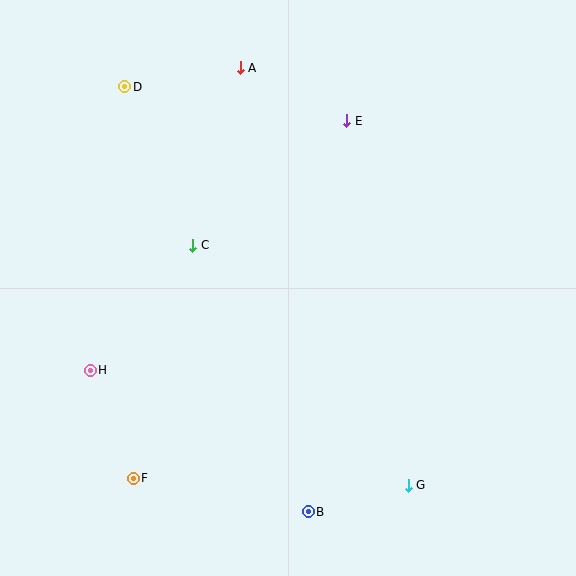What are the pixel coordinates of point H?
Point H is at (90, 370).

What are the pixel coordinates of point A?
Point A is at (240, 68).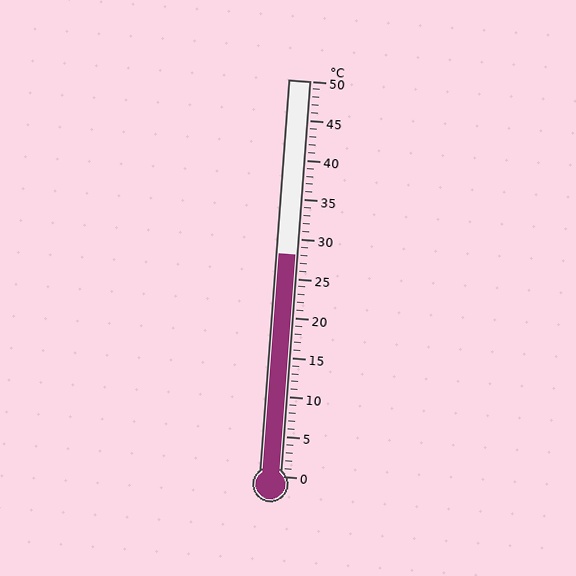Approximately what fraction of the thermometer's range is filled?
The thermometer is filled to approximately 55% of its range.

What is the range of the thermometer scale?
The thermometer scale ranges from 0°C to 50°C.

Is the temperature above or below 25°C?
The temperature is above 25°C.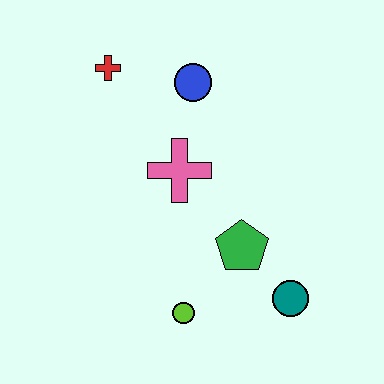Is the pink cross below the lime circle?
No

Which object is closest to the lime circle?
The green pentagon is closest to the lime circle.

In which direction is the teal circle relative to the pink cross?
The teal circle is below the pink cross.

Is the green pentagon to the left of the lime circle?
No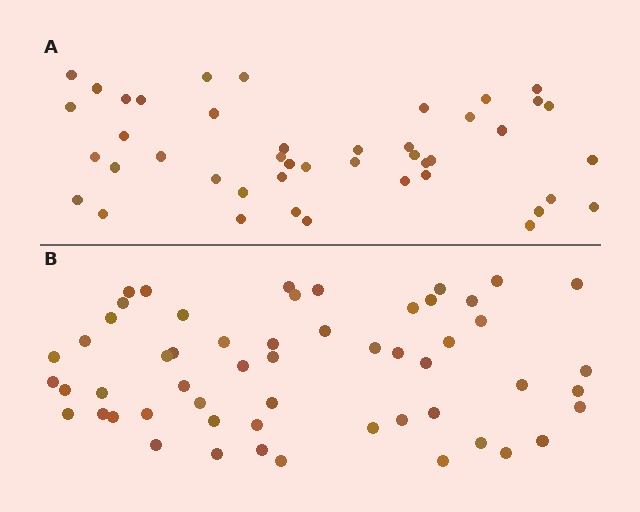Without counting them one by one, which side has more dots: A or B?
Region B (the bottom region) has more dots.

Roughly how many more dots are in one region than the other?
Region B has roughly 12 or so more dots than region A.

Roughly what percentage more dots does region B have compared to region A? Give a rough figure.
About 25% more.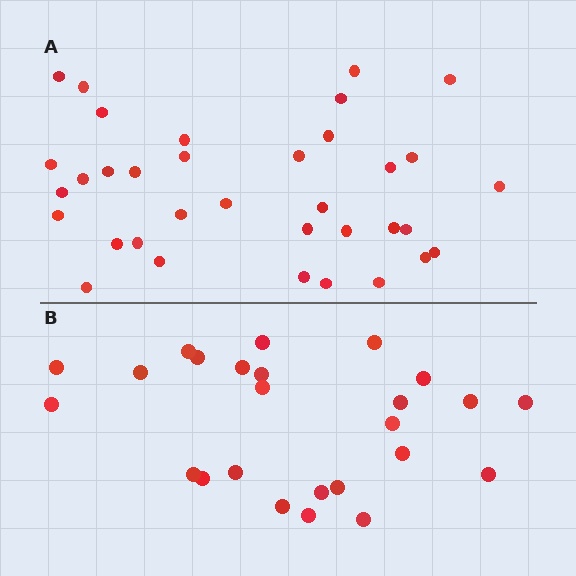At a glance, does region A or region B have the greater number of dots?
Region A (the top region) has more dots.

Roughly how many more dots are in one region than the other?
Region A has roughly 10 or so more dots than region B.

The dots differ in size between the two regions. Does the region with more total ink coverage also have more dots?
No. Region B has more total ink coverage because its dots are larger, but region A actually contains more individual dots. Total area can be misleading — the number of items is what matters here.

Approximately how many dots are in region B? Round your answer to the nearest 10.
About 20 dots. (The exact count is 25, which rounds to 20.)